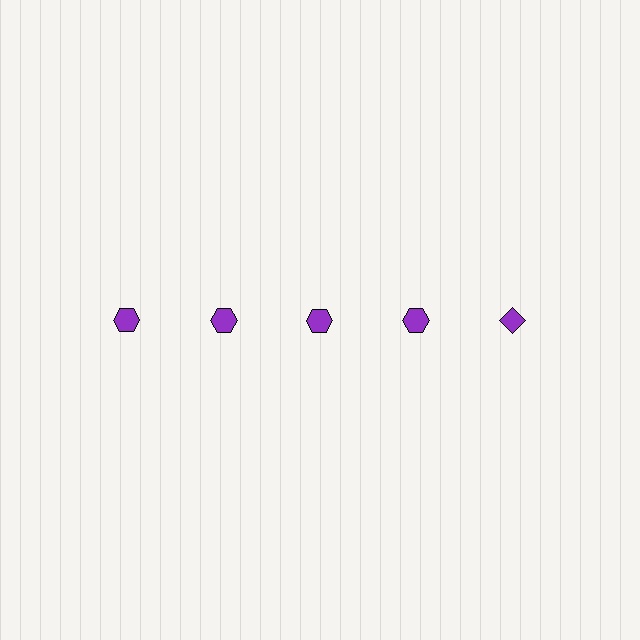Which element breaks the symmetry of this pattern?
The purple diamond in the top row, rightmost column breaks the symmetry. All other shapes are purple hexagons.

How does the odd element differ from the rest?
It has a different shape: diamond instead of hexagon.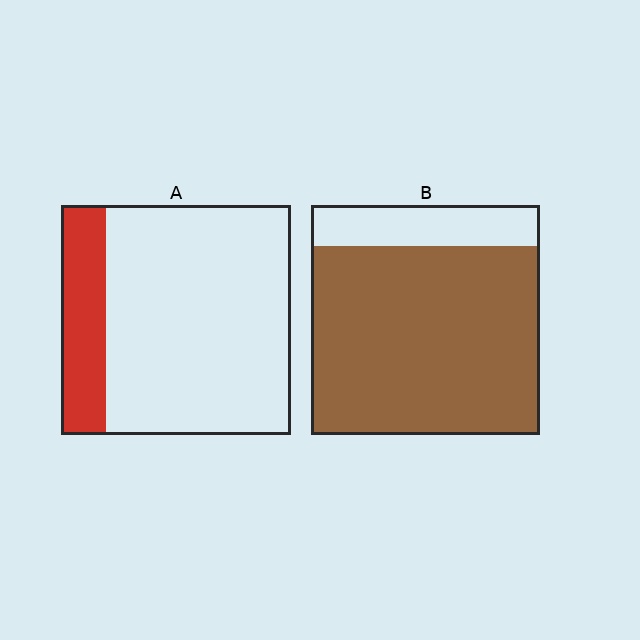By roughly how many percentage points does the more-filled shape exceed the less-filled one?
By roughly 65 percentage points (B over A).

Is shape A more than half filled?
No.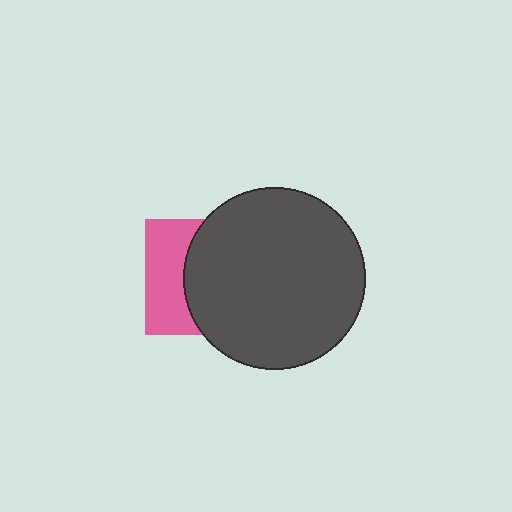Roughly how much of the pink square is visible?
A small part of it is visible (roughly 38%).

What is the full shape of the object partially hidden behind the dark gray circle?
The partially hidden object is a pink square.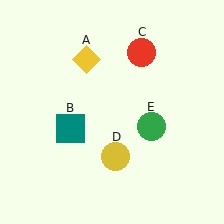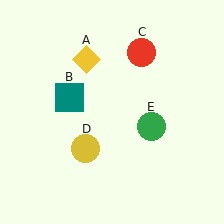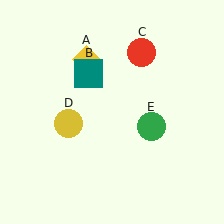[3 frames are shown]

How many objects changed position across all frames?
2 objects changed position: teal square (object B), yellow circle (object D).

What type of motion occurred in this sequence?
The teal square (object B), yellow circle (object D) rotated clockwise around the center of the scene.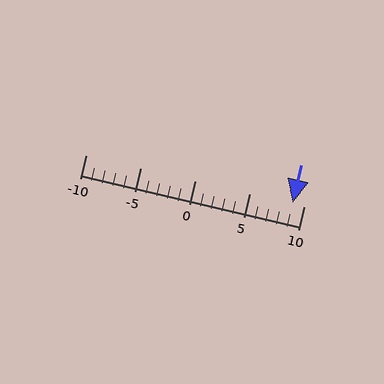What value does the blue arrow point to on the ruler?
The blue arrow points to approximately 9.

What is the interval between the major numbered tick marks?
The major tick marks are spaced 5 units apart.